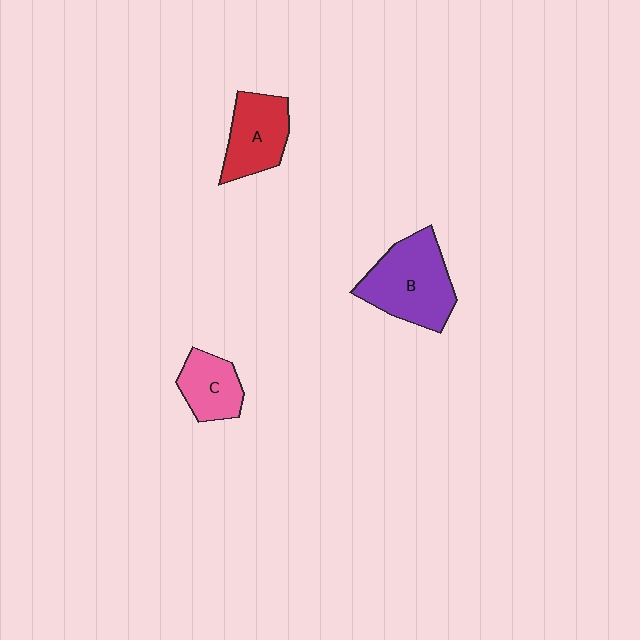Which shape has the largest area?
Shape B (purple).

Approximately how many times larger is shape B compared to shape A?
Approximately 1.4 times.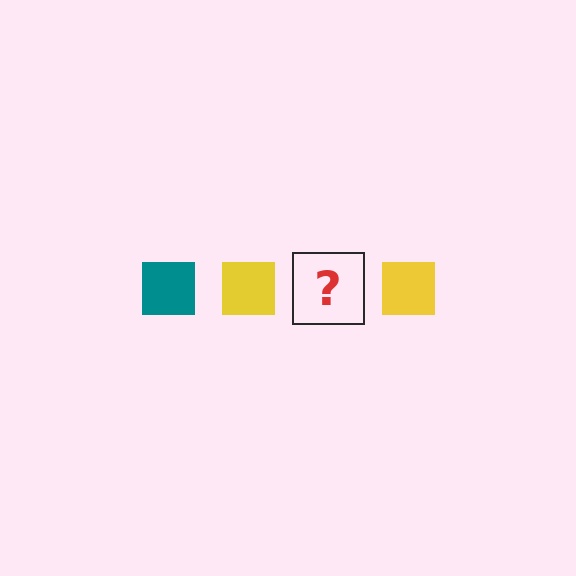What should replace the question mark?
The question mark should be replaced with a teal square.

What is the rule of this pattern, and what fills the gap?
The rule is that the pattern cycles through teal, yellow squares. The gap should be filled with a teal square.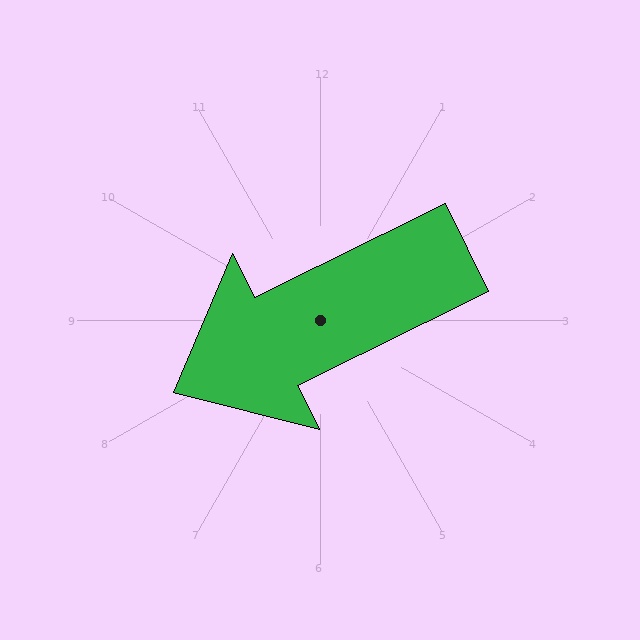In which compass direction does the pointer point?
Southwest.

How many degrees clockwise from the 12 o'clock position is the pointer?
Approximately 244 degrees.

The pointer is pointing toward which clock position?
Roughly 8 o'clock.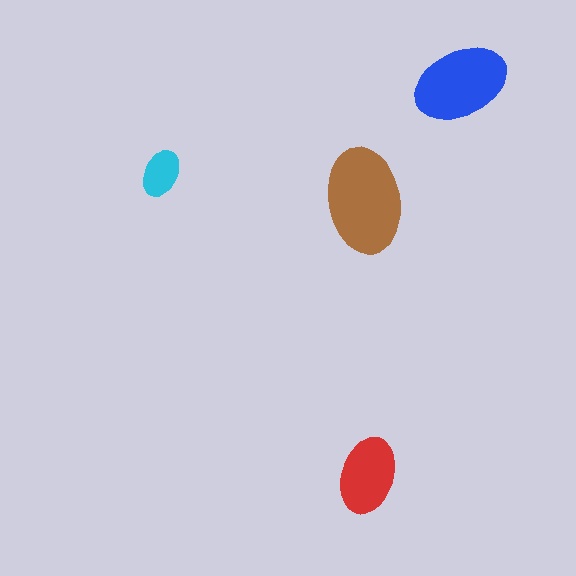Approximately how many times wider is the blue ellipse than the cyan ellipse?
About 2 times wider.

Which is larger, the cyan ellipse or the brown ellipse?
The brown one.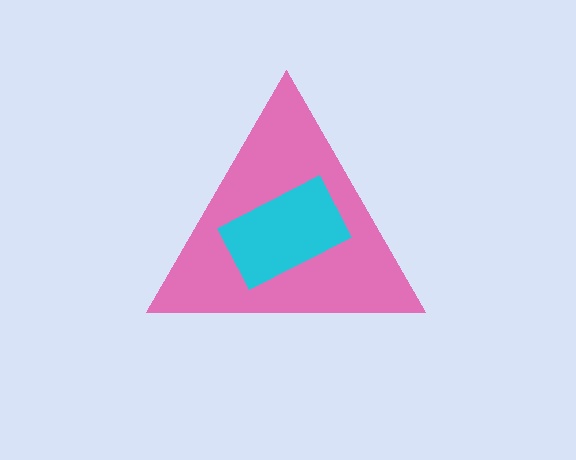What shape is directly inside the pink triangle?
The cyan rectangle.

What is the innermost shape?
The cyan rectangle.